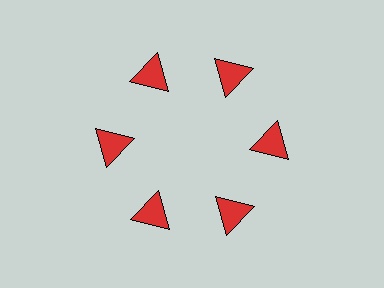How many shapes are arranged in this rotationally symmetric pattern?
There are 6 shapes, arranged in 6 groups of 1.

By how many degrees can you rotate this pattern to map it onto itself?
The pattern maps onto itself every 60 degrees of rotation.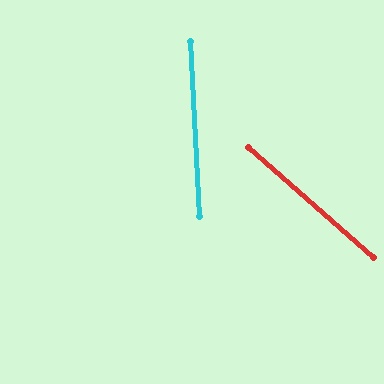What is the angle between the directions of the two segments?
Approximately 46 degrees.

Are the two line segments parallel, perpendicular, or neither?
Neither parallel nor perpendicular — they differ by about 46°.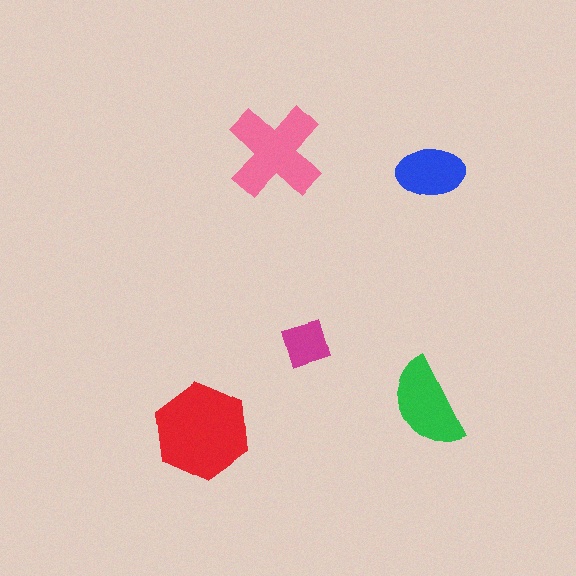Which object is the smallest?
The magenta diamond.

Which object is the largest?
The red hexagon.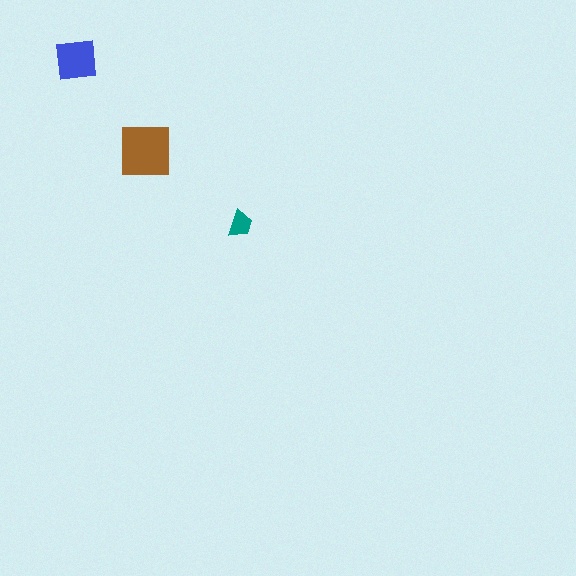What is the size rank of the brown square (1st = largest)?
1st.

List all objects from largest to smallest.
The brown square, the blue square, the teal trapezoid.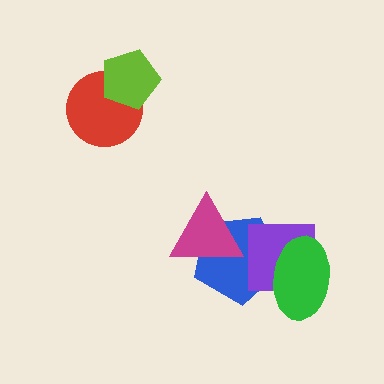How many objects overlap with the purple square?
2 objects overlap with the purple square.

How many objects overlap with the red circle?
1 object overlaps with the red circle.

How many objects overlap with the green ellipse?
2 objects overlap with the green ellipse.